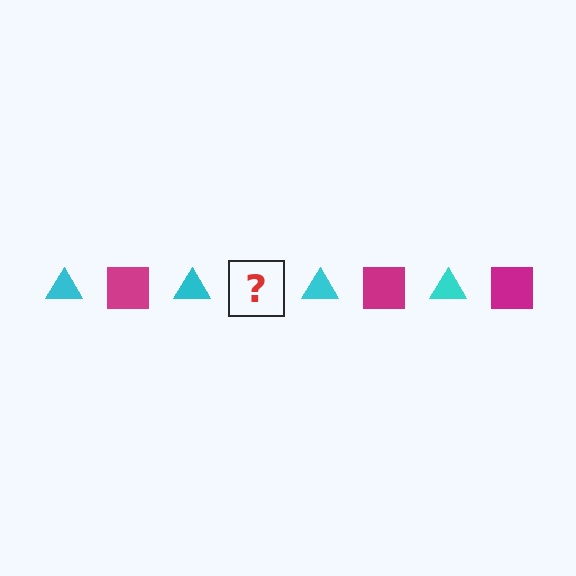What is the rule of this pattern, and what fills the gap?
The rule is that the pattern alternates between cyan triangle and magenta square. The gap should be filled with a magenta square.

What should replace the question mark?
The question mark should be replaced with a magenta square.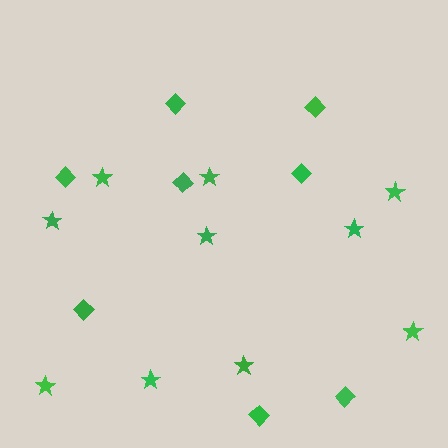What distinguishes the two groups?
There are 2 groups: one group of diamonds (8) and one group of stars (10).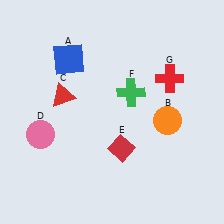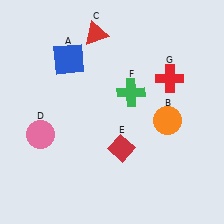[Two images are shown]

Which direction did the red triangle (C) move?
The red triangle (C) moved up.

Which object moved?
The red triangle (C) moved up.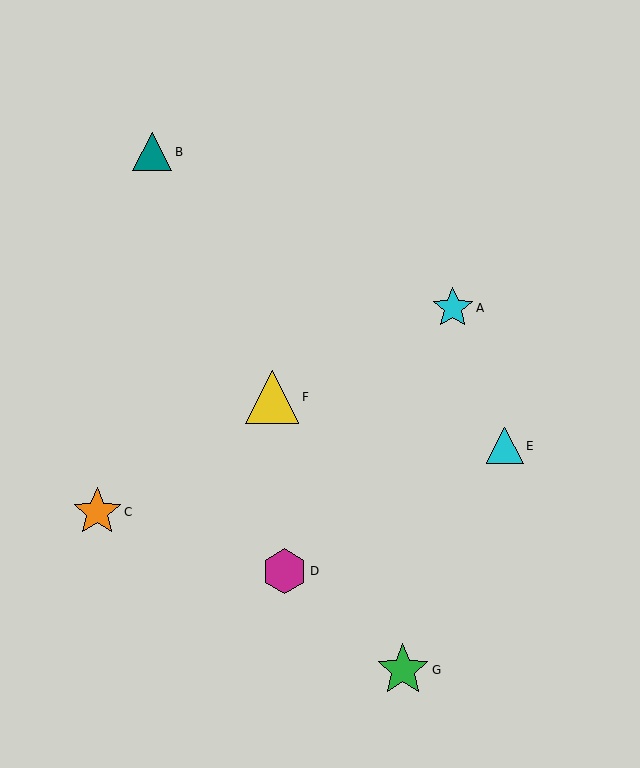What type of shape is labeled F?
Shape F is a yellow triangle.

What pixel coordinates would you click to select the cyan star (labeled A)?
Click at (453, 308) to select the cyan star A.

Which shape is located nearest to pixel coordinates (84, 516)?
The orange star (labeled C) at (97, 512) is nearest to that location.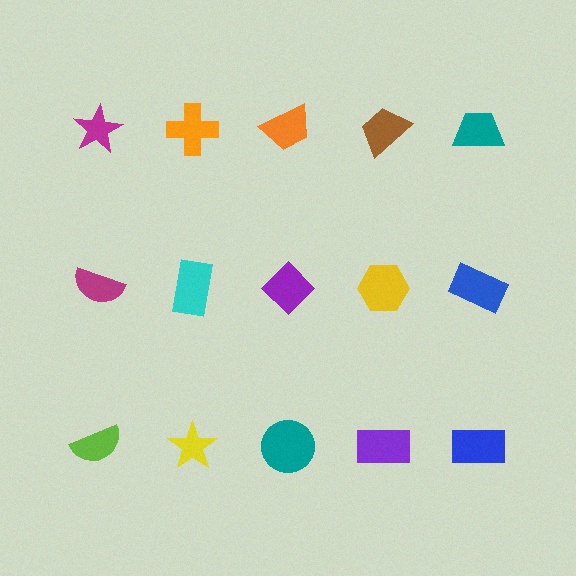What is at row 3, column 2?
A yellow star.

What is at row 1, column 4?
A brown trapezoid.